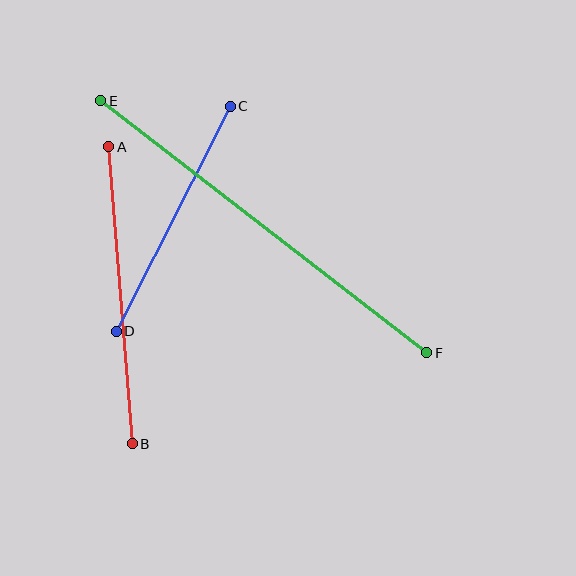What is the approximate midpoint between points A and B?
The midpoint is at approximately (120, 295) pixels.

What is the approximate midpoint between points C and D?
The midpoint is at approximately (173, 219) pixels.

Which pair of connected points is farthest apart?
Points E and F are farthest apart.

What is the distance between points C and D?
The distance is approximately 253 pixels.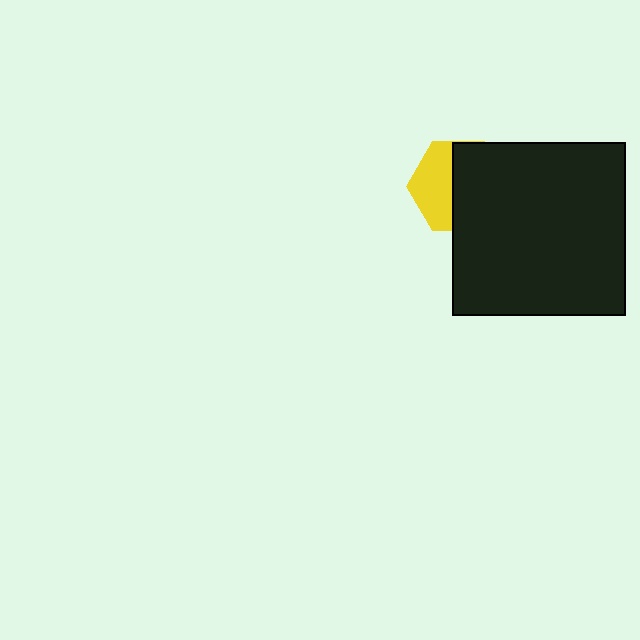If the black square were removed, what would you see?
You would see the complete yellow hexagon.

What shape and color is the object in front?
The object in front is a black square.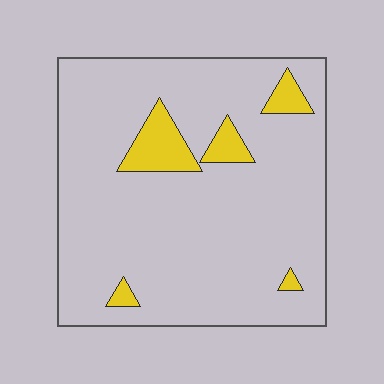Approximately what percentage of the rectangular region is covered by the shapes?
Approximately 10%.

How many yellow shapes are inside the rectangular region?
5.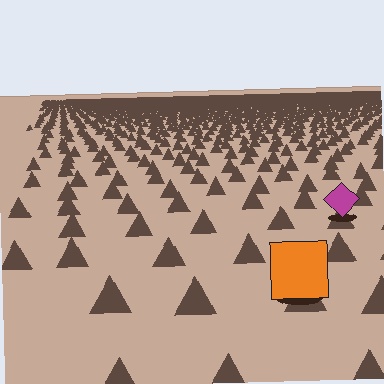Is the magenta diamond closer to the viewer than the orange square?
No. The orange square is closer — you can tell from the texture gradient: the ground texture is coarser near it.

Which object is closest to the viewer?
The orange square is closest. The texture marks near it are larger and more spread out.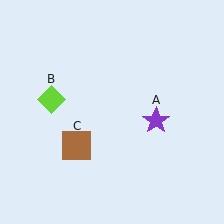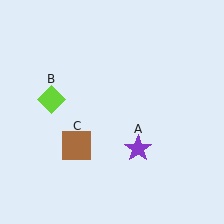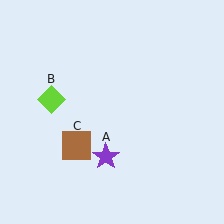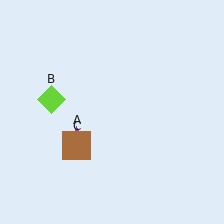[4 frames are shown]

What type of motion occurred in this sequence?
The purple star (object A) rotated clockwise around the center of the scene.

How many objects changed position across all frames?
1 object changed position: purple star (object A).